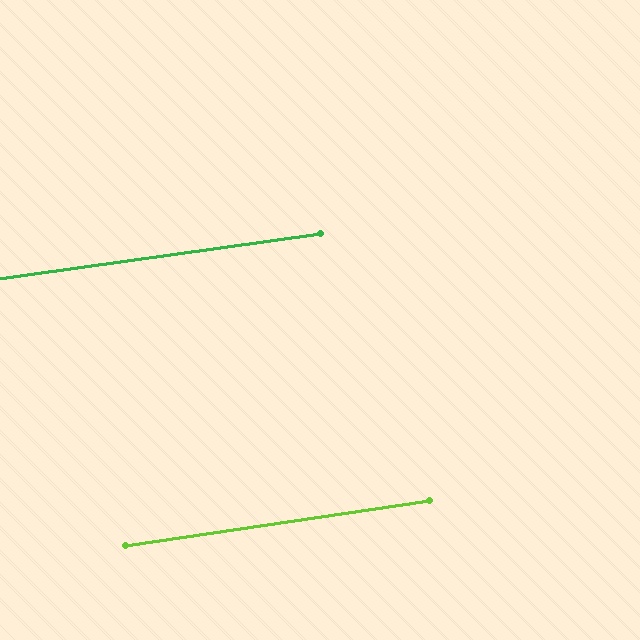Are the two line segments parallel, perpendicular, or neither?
Parallel — their directions differ by only 0.7°.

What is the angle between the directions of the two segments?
Approximately 1 degree.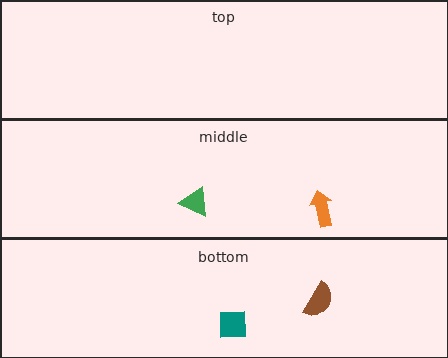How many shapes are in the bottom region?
2.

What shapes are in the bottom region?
The teal square, the brown semicircle.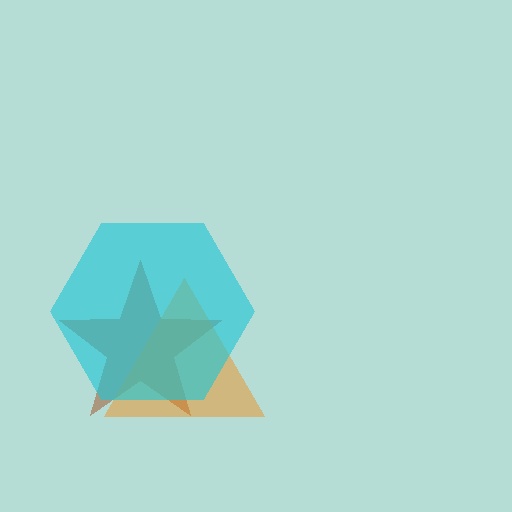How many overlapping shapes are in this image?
There are 3 overlapping shapes in the image.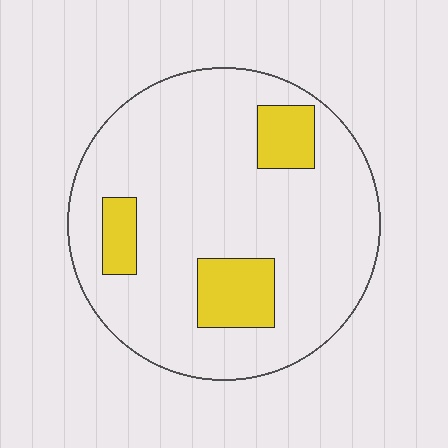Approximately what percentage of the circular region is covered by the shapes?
Approximately 15%.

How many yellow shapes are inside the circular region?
3.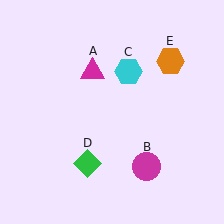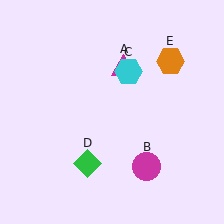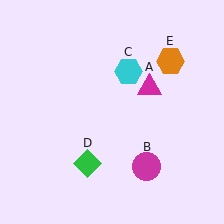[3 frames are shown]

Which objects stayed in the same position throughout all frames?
Magenta circle (object B) and cyan hexagon (object C) and green diamond (object D) and orange hexagon (object E) remained stationary.